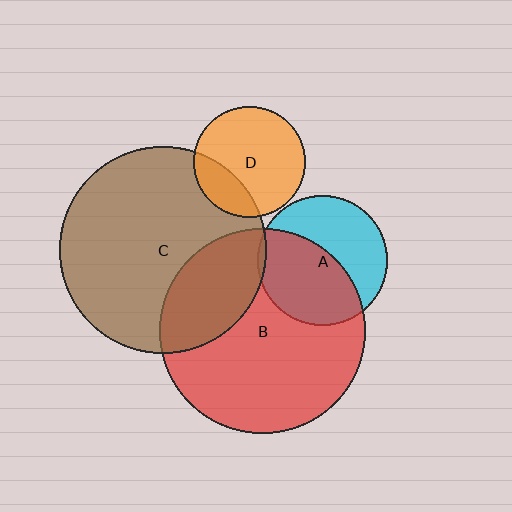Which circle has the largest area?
Circle C (brown).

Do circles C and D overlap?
Yes.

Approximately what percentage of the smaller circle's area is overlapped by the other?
Approximately 25%.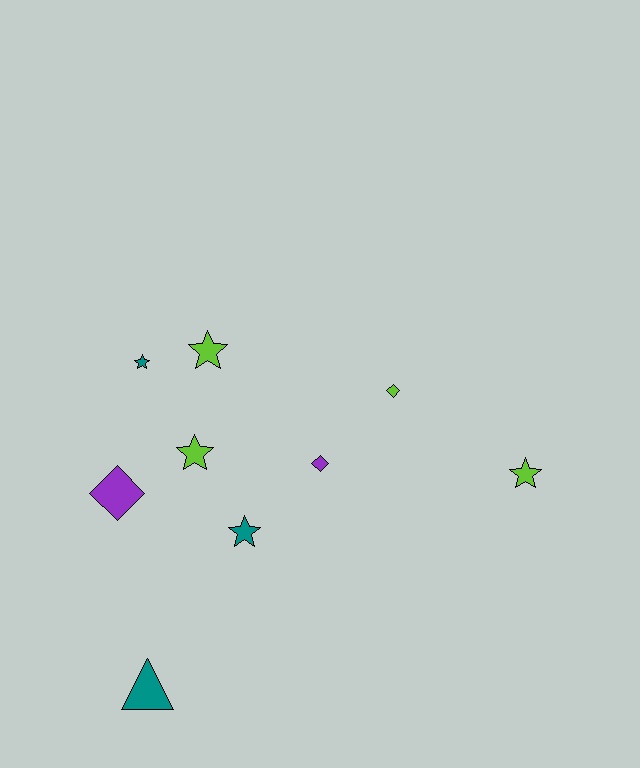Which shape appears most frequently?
Star, with 5 objects.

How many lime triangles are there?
There are no lime triangles.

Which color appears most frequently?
Lime, with 4 objects.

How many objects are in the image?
There are 9 objects.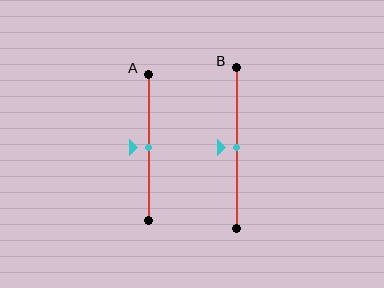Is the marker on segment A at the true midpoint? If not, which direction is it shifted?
Yes, the marker on segment A is at the true midpoint.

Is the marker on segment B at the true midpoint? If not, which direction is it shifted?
Yes, the marker on segment B is at the true midpoint.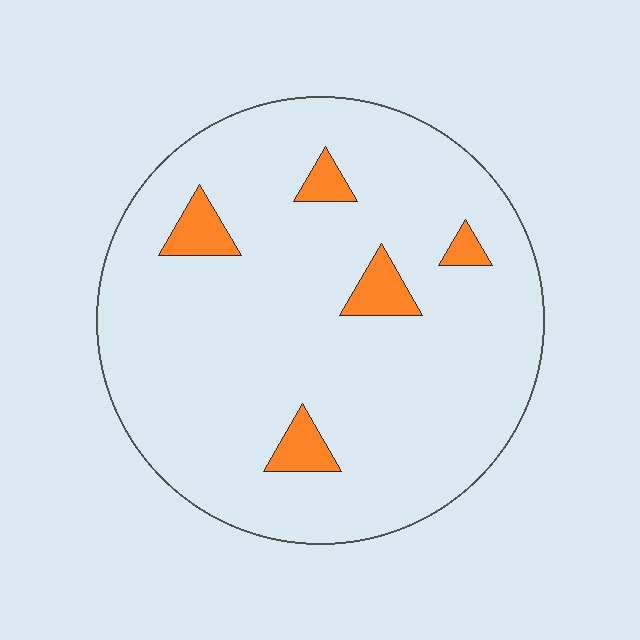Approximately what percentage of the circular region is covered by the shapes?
Approximately 10%.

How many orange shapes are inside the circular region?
5.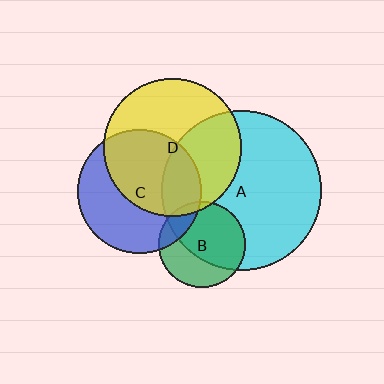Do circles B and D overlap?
Yes.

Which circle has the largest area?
Circle A (cyan).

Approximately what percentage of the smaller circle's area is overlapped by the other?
Approximately 5%.